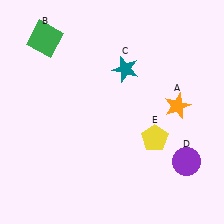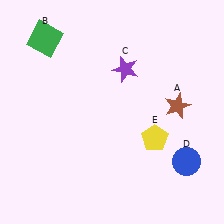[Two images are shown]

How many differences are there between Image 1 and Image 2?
There are 3 differences between the two images.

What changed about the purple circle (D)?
In Image 1, D is purple. In Image 2, it changed to blue.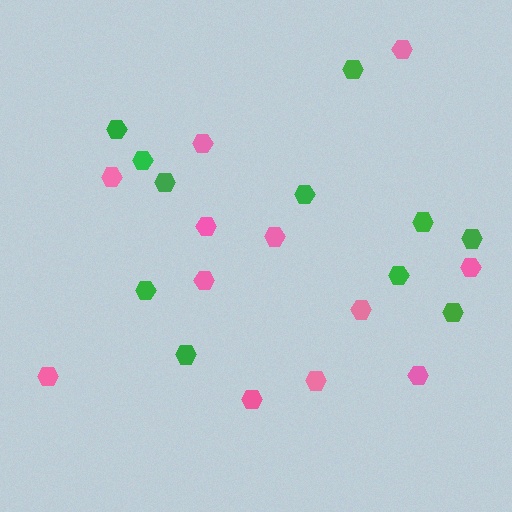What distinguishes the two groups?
There are 2 groups: one group of pink hexagons (12) and one group of green hexagons (11).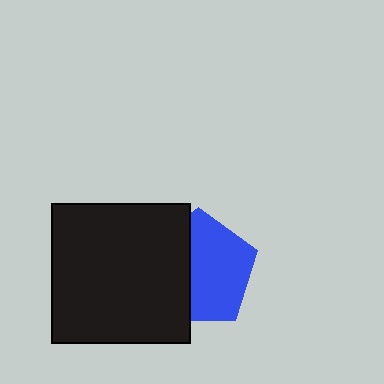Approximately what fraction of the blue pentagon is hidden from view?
Roughly 42% of the blue pentagon is hidden behind the black square.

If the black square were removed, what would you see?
You would see the complete blue pentagon.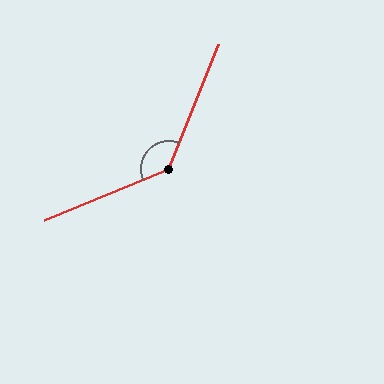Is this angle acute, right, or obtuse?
It is obtuse.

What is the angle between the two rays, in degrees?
Approximately 134 degrees.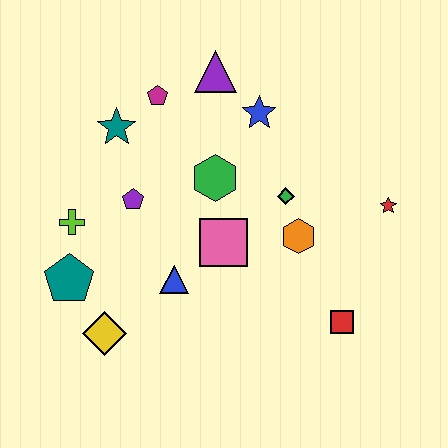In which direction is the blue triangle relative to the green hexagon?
The blue triangle is below the green hexagon.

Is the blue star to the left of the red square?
Yes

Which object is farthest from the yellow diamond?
The red star is farthest from the yellow diamond.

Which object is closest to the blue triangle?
The pink square is closest to the blue triangle.